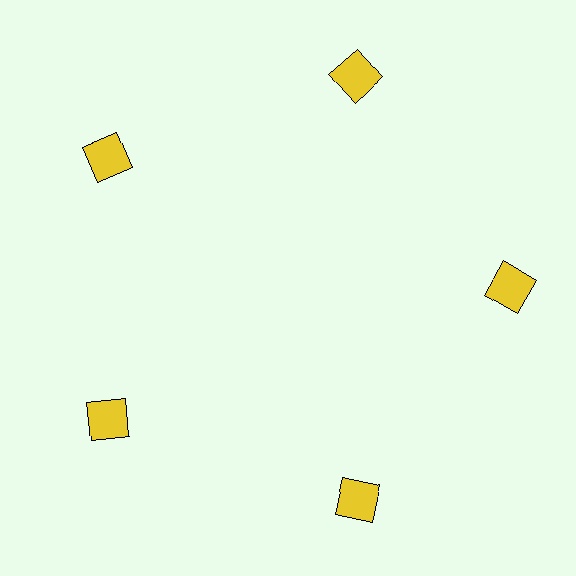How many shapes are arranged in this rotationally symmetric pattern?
There are 5 shapes, arranged in 5 groups of 1.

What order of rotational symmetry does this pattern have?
This pattern has 5-fold rotational symmetry.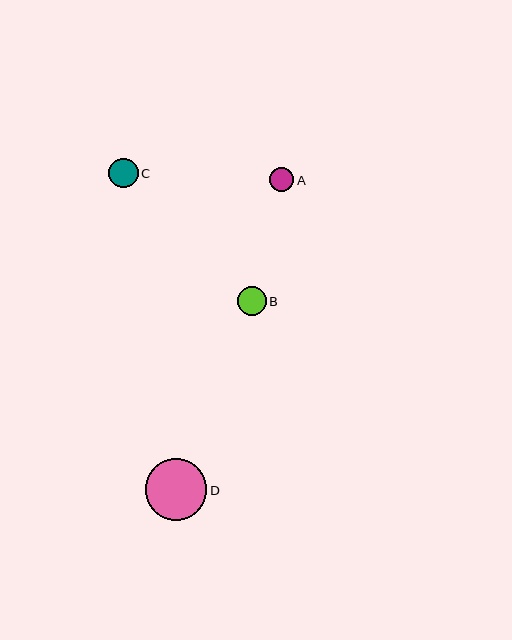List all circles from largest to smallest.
From largest to smallest: D, C, B, A.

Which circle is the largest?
Circle D is the largest with a size of approximately 61 pixels.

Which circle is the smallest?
Circle A is the smallest with a size of approximately 24 pixels.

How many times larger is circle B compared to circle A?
Circle B is approximately 1.2 times the size of circle A.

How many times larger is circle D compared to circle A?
Circle D is approximately 2.5 times the size of circle A.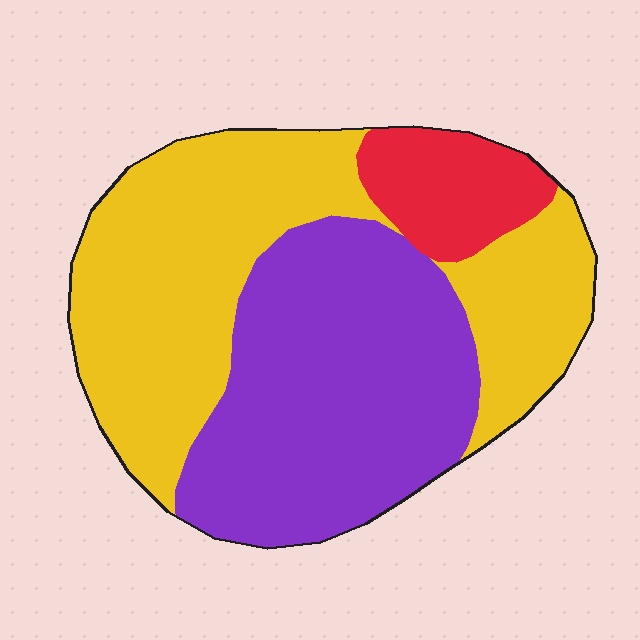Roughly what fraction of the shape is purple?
Purple takes up about two fifths (2/5) of the shape.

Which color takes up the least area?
Red, at roughly 10%.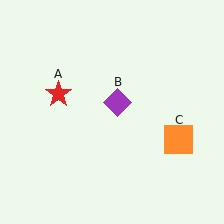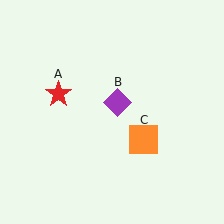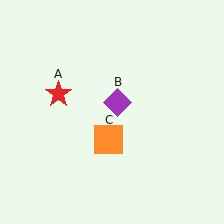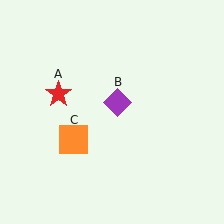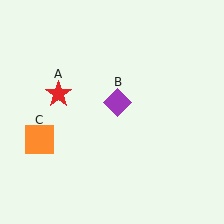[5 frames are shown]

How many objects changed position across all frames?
1 object changed position: orange square (object C).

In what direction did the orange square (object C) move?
The orange square (object C) moved left.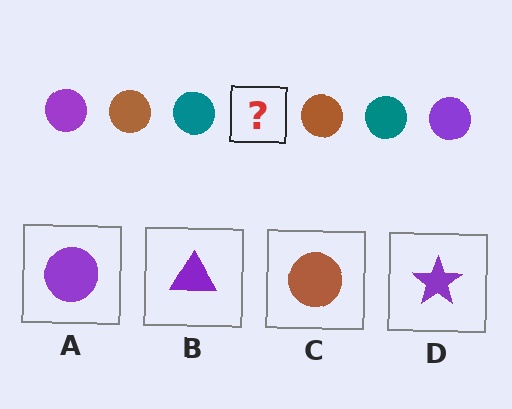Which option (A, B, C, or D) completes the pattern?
A.